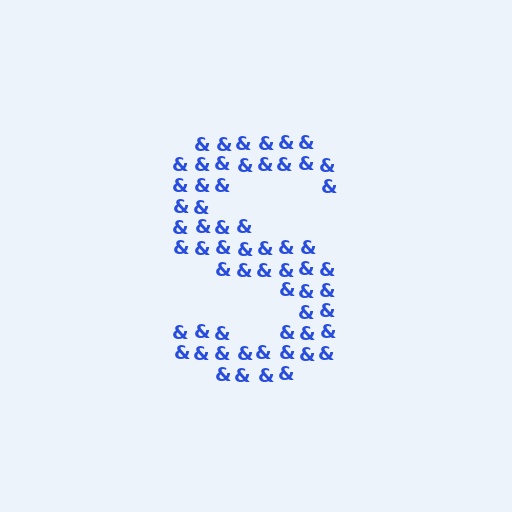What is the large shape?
The large shape is the letter S.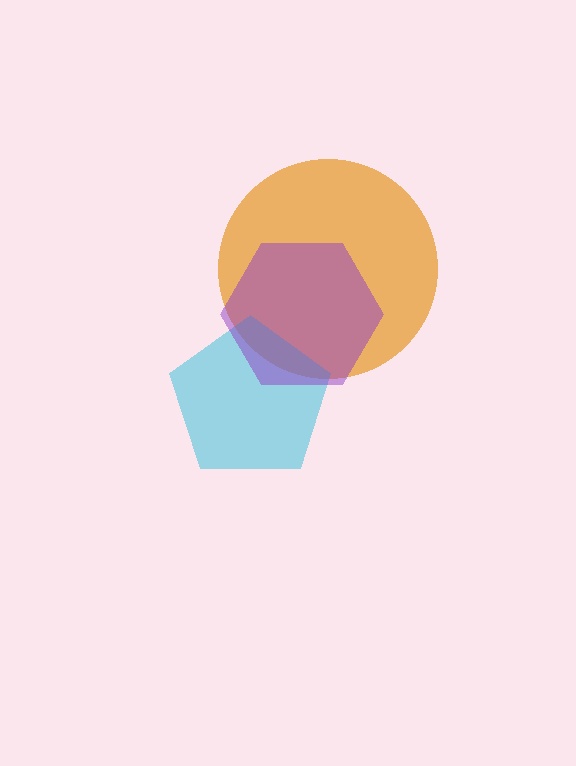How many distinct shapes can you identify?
There are 3 distinct shapes: an orange circle, a cyan pentagon, a purple hexagon.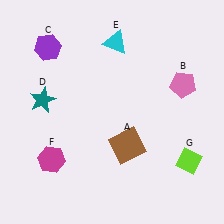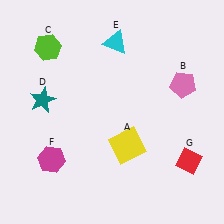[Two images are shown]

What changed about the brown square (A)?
In Image 1, A is brown. In Image 2, it changed to yellow.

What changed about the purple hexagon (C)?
In Image 1, C is purple. In Image 2, it changed to lime.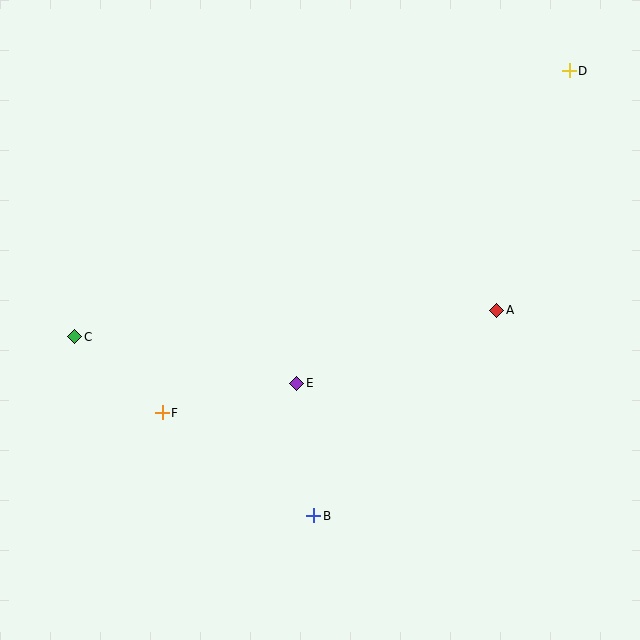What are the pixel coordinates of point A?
Point A is at (497, 310).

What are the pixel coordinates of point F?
Point F is at (162, 413).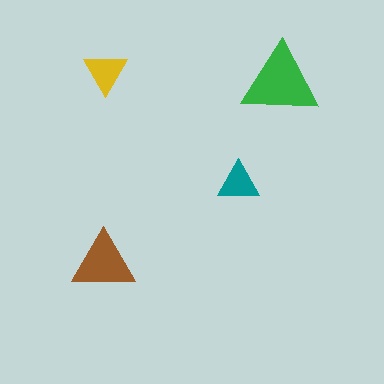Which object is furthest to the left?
The brown triangle is leftmost.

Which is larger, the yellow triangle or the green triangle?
The green one.